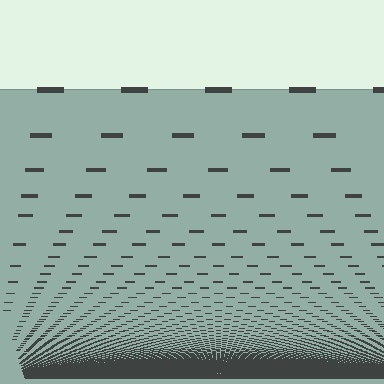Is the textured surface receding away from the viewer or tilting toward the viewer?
The surface appears to tilt toward the viewer. Texture elements get larger and sparser toward the top.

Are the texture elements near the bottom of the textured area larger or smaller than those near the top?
Smaller. The gradient is inverted — elements near the bottom are smaller and denser.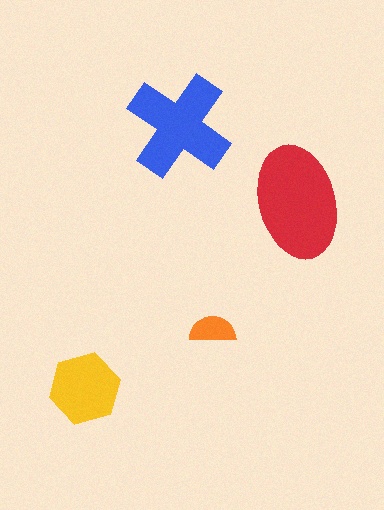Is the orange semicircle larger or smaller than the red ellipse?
Smaller.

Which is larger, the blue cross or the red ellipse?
The red ellipse.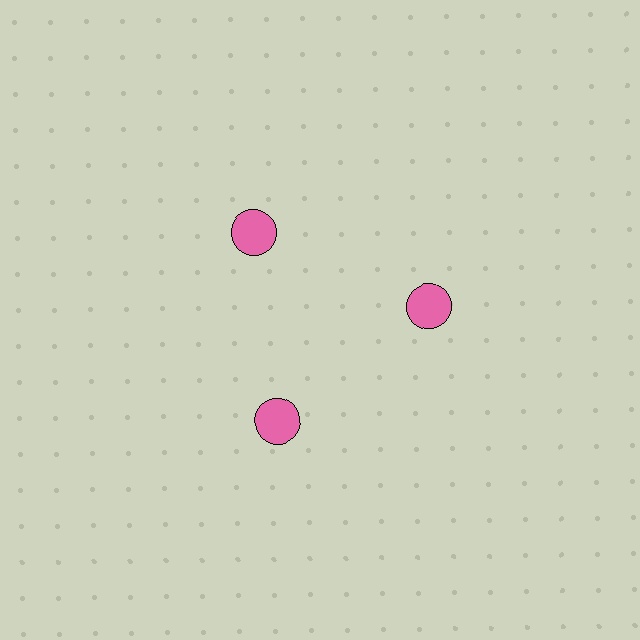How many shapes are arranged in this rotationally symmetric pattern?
There are 3 shapes, arranged in 3 groups of 1.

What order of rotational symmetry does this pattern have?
This pattern has 3-fold rotational symmetry.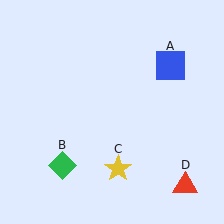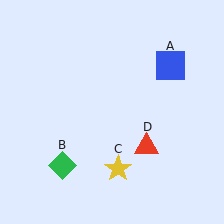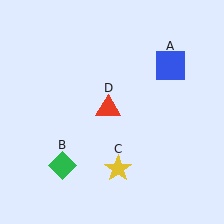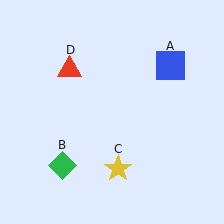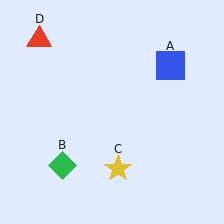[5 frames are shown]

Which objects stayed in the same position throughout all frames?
Blue square (object A) and green diamond (object B) and yellow star (object C) remained stationary.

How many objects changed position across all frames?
1 object changed position: red triangle (object D).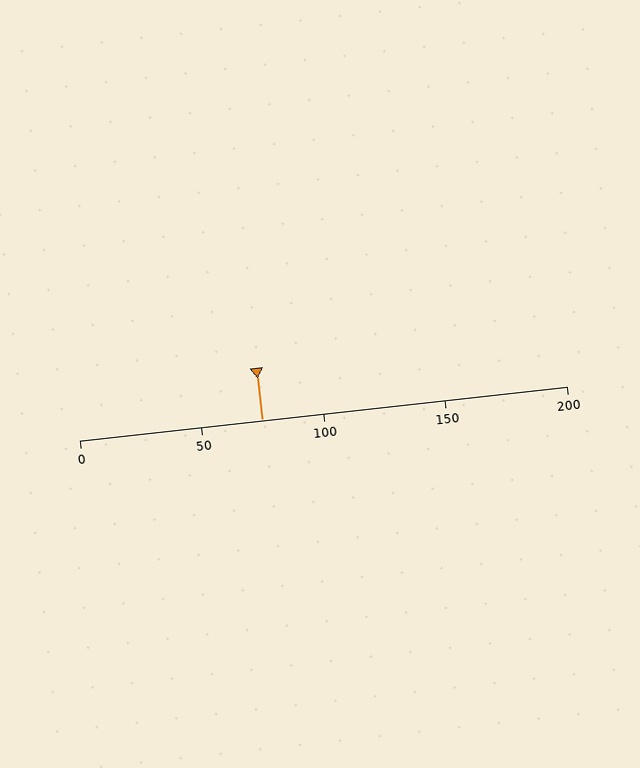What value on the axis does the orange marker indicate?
The marker indicates approximately 75.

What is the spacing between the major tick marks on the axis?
The major ticks are spaced 50 apart.